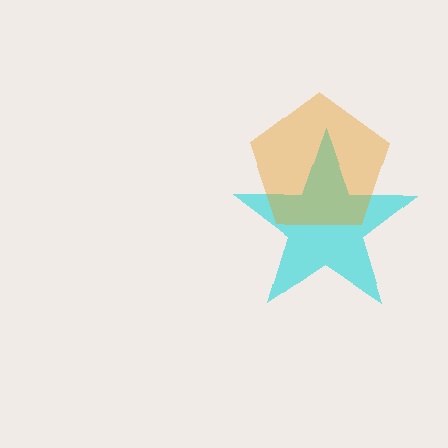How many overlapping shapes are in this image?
There are 2 overlapping shapes in the image.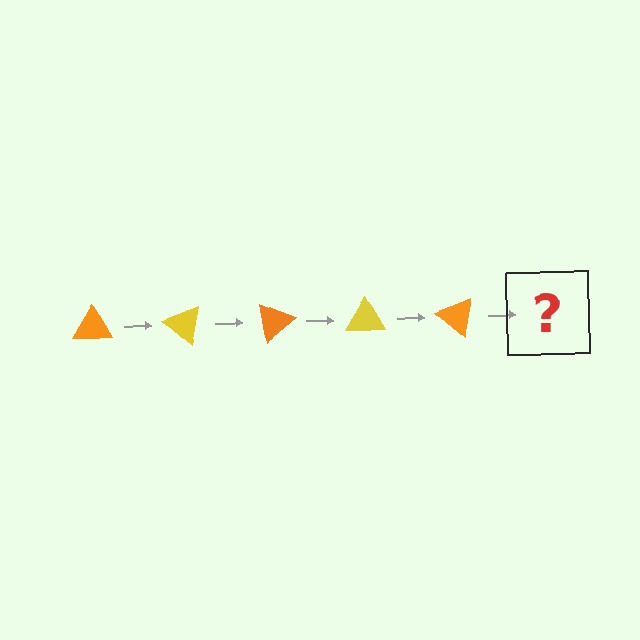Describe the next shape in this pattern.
It should be a yellow triangle, rotated 200 degrees from the start.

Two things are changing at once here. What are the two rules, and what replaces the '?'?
The two rules are that it rotates 40 degrees each step and the color cycles through orange and yellow. The '?' should be a yellow triangle, rotated 200 degrees from the start.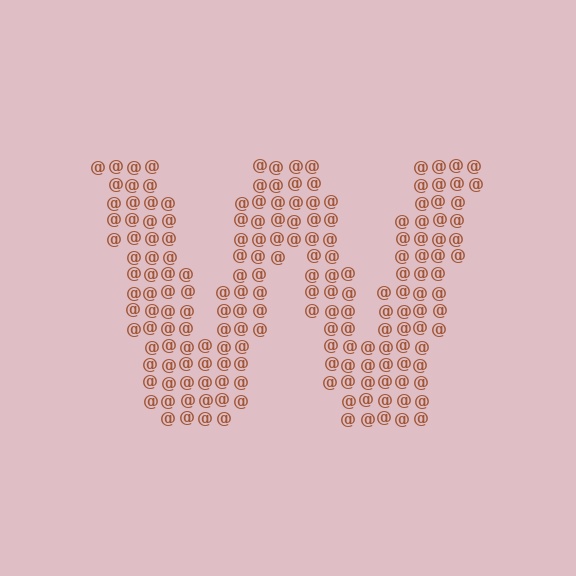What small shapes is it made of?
It is made of small at signs.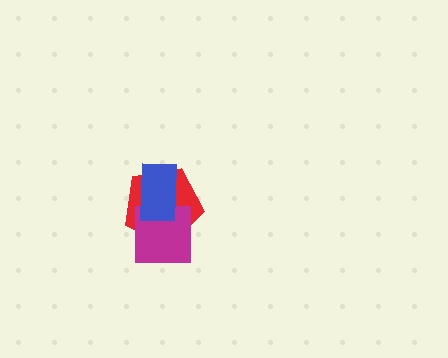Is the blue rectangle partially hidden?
No, no other shape covers it.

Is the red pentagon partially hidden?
Yes, it is partially covered by another shape.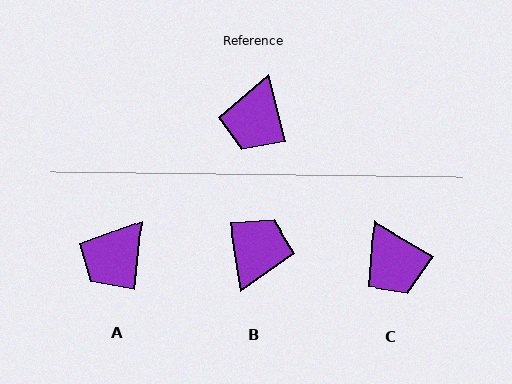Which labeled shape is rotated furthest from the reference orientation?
B, about 175 degrees away.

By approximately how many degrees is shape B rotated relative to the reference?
Approximately 175 degrees counter-clockwise.